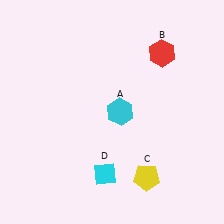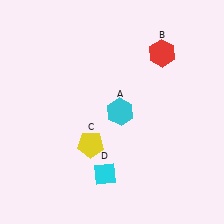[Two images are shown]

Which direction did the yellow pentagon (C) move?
The yellow pentagon (C) moved left.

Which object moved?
The yellow pentagon (C) moved left.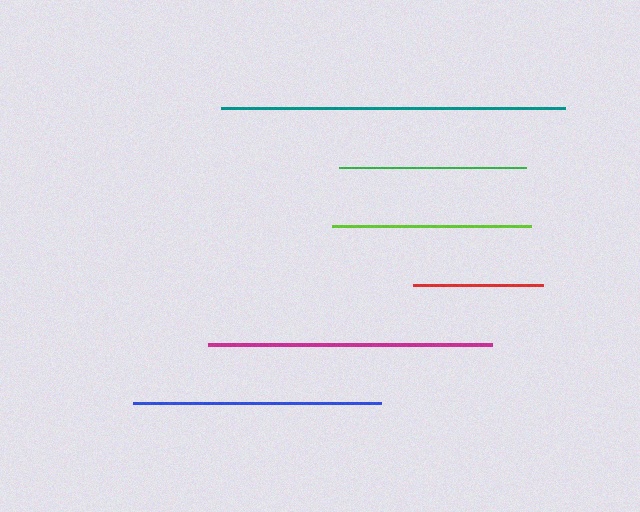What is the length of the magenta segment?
The magenta segment is approximately 284 pixels long.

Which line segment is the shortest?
The red line is the shortest at approximately 130 pixels.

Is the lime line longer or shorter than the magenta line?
The magenta line is longer than the lime line.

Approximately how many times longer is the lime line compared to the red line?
The lime line is approximately 1.5 times the length of the red line.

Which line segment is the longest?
The teal line is the longest at approximately 343 pixels.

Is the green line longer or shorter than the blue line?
The blue line is longer than the green line.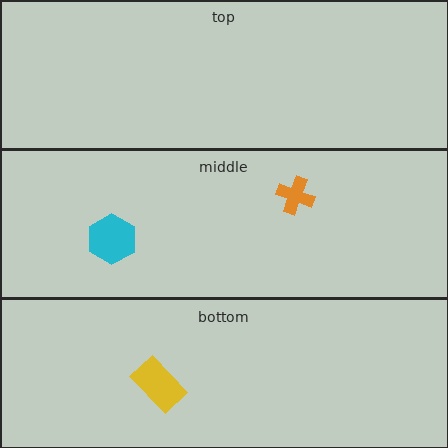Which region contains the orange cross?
The middle region.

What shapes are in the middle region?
The cyan hexagon, the orange cross.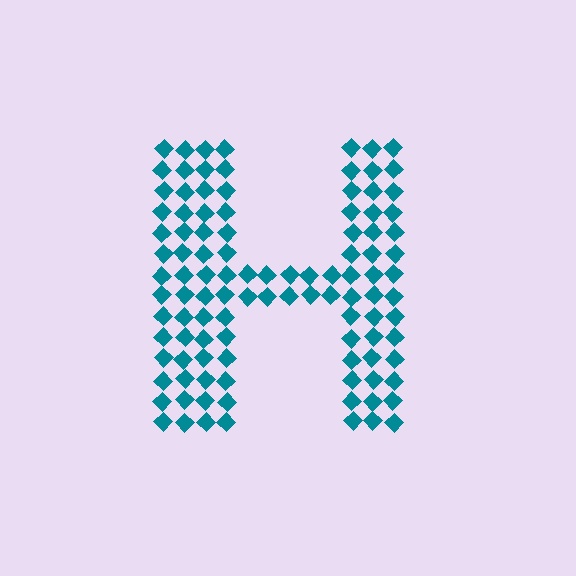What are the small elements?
The small elements are diamonds.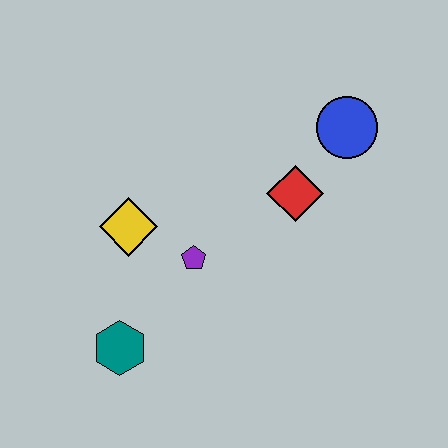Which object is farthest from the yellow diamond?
The blue circle is farthest from the yellow diamond.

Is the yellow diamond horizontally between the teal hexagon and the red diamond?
Yes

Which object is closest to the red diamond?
The blue circle is closest to the red diamond.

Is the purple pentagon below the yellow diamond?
Yes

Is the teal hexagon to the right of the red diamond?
No